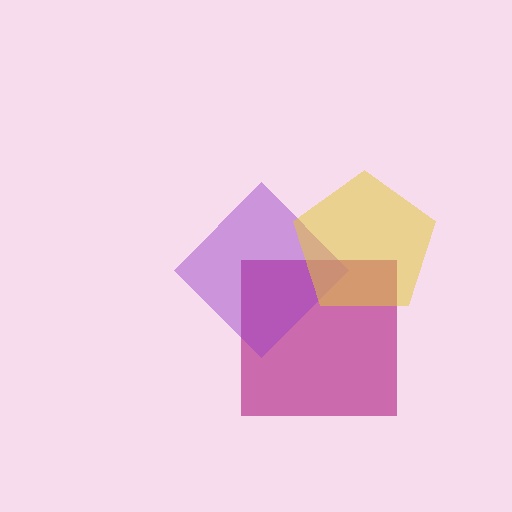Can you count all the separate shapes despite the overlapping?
Yes, there are 3 separate shapes.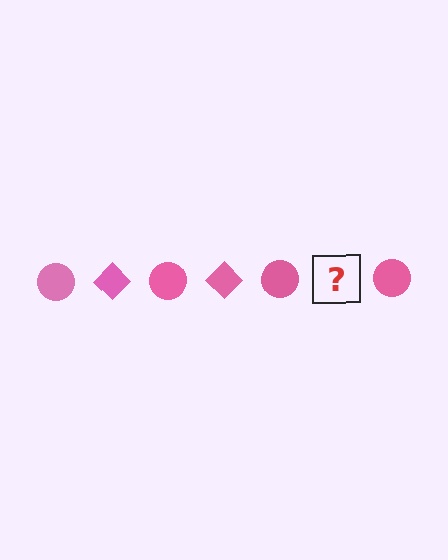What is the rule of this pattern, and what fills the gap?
The rule is that the pattern cycles through circle, diamond shapes in pink. The gap should be filled with a pink diamond.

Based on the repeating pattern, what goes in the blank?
The blank should be a pink diamond.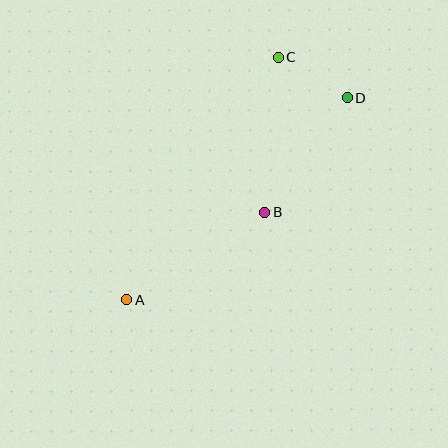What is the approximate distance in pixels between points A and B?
The distance between A and B is approximately 163 pixels.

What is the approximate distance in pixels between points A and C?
The distance between A and C is approximately 286 pixels.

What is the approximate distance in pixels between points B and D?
The distance between B and D is approximately 141 pixels.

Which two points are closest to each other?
Points C and D are closest to each other.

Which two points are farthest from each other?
Points A and D are farthest from each other.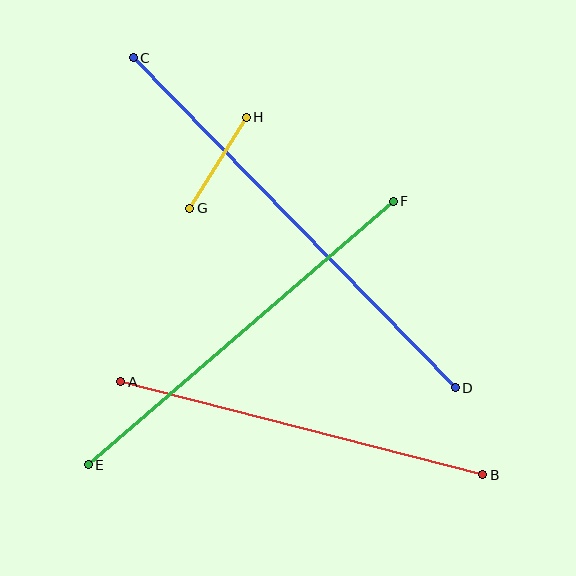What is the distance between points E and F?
The distance is approximately 403 pixels.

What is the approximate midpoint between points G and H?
The midpoint is at approximately (218, 163) pixels.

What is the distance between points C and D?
The distance is approximately 461 pixels.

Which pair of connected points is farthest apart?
Points C and D are farthest apart.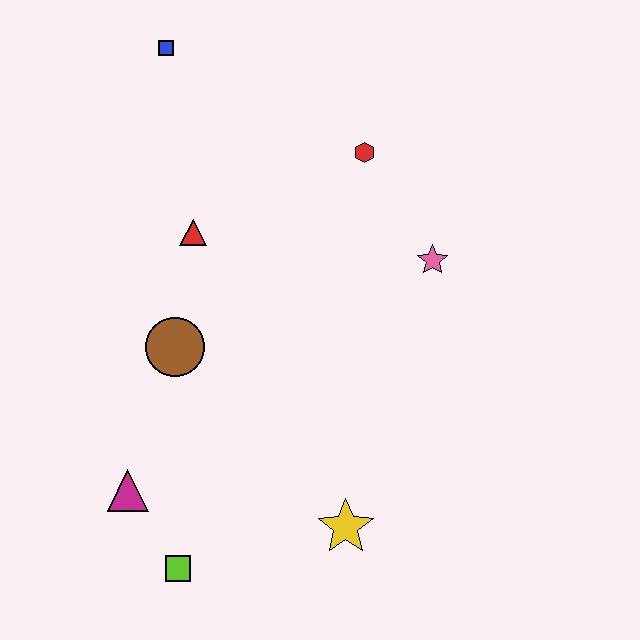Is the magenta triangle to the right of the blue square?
No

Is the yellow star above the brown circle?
No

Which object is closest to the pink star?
The red hexagon is closest to the pink star.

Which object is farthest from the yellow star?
The blue square is farthest from the yellow star.